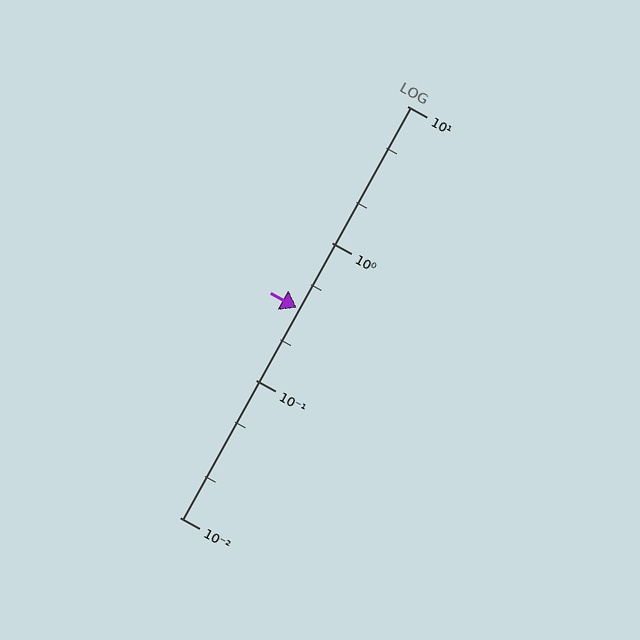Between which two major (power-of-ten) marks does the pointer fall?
The pointer is between 0.1 and 1.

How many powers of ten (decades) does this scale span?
The scale spans 3 decades, from 0.01 to 10.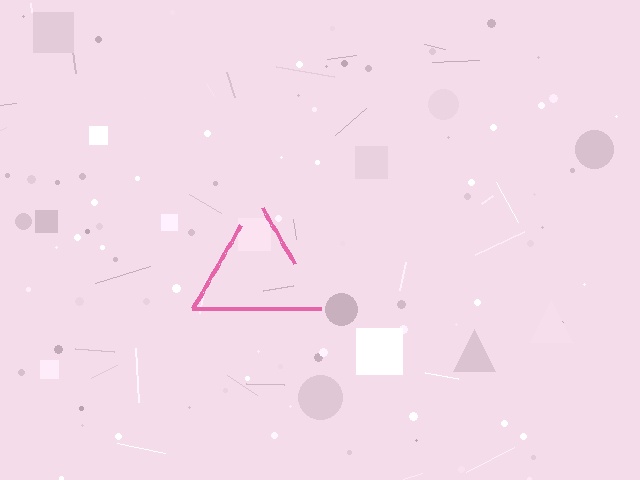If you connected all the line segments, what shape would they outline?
They would outline a triangle.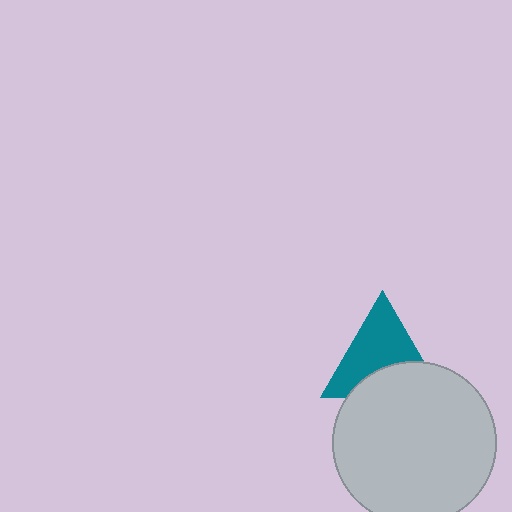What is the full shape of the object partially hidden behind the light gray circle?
The partially hidden object is a teal triangle.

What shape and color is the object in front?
The object in front is a light gray circle.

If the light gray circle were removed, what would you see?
You would see the complete teal triangle.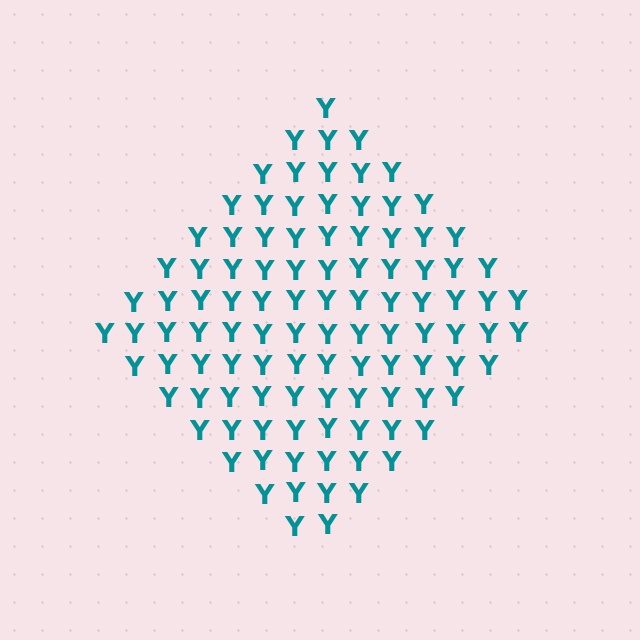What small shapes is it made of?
It is made of small letter Y's.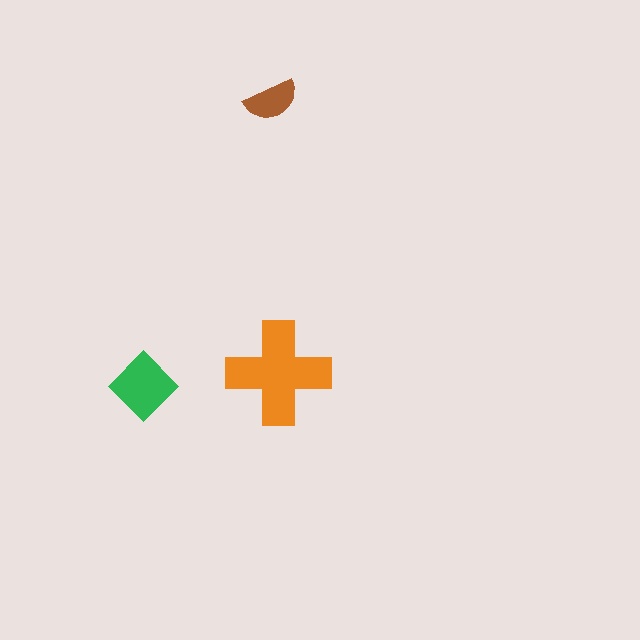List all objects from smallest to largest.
The brown semicircle, the green diamond, the orange cross.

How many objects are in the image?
There are 3 objects in the image.